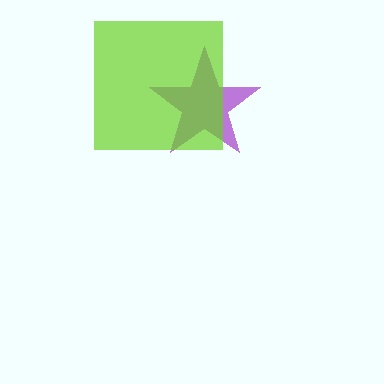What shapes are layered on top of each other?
The layered shapes are: a purple star, a lime square.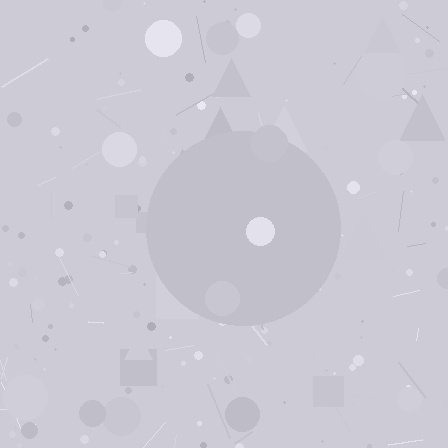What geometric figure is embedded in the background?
A circle is embedded in the background.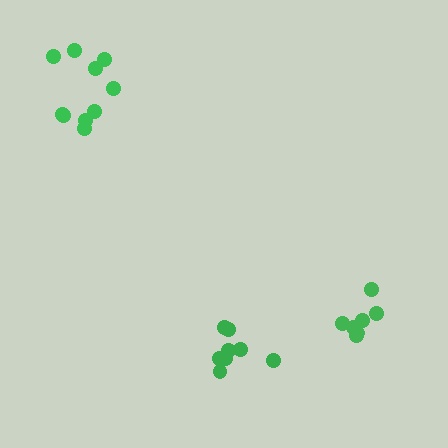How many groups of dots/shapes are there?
There are 3 groups.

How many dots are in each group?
Group 1: 8 dots, Group 2: 10 dots, Group 3: 7 dots (25 total).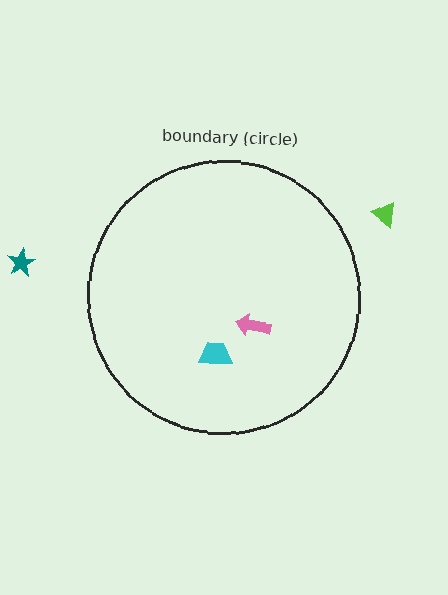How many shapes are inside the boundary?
2 inside, 2 outside.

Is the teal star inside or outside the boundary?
Outside.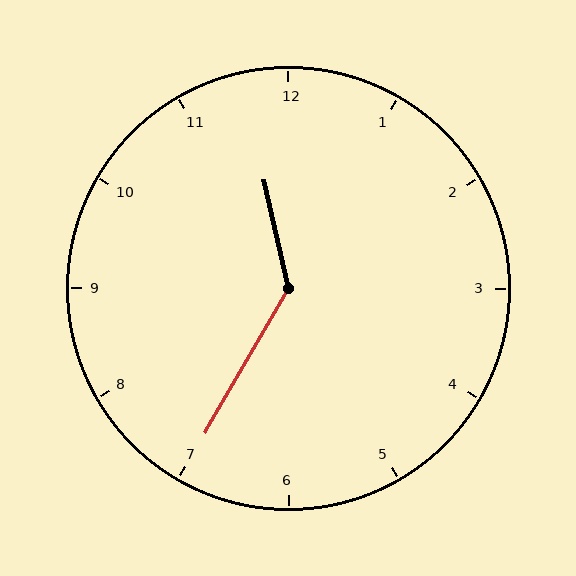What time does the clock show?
11:35.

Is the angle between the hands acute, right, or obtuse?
It is obtuse.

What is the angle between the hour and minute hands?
Approximately 138 degrees.